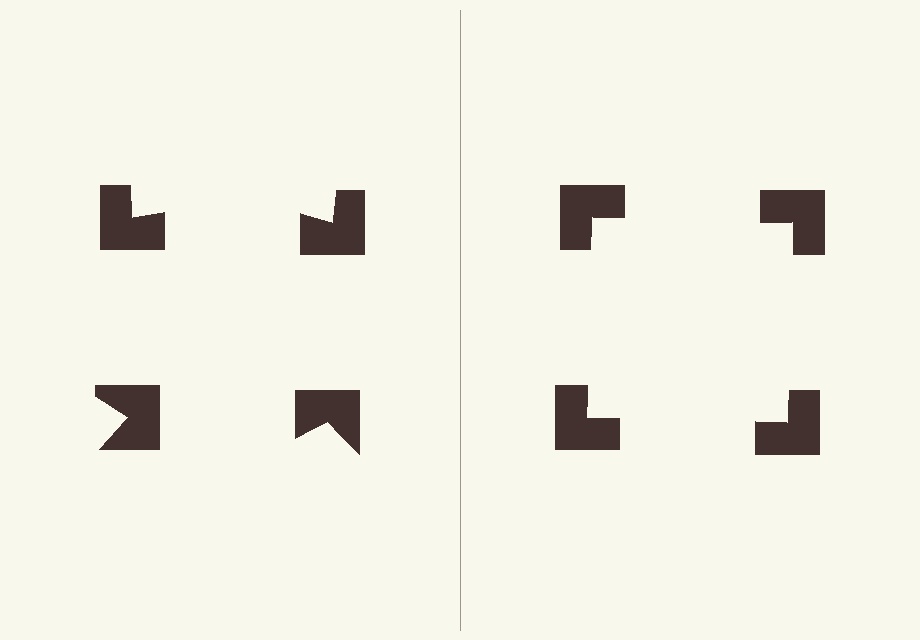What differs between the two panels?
The notched squares are positioned identically on both sides; only the wedge orientations differ. On the right they align to a square; on the left they are misaligned.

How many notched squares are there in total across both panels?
8 — 4 on each side.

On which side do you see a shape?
An illusory square appears on the right side. On the left side the wedge cuts are rotated, so no coherent shape forms.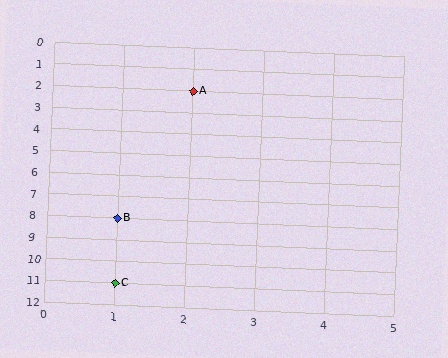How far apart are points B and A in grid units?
Points B and A are 1 column and 6 rows apart (about 6.1 grid units diagonally).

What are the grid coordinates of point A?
Point A is at grid coordinates (2, 2).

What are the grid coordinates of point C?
Point C is at grid coordinates (1, 11).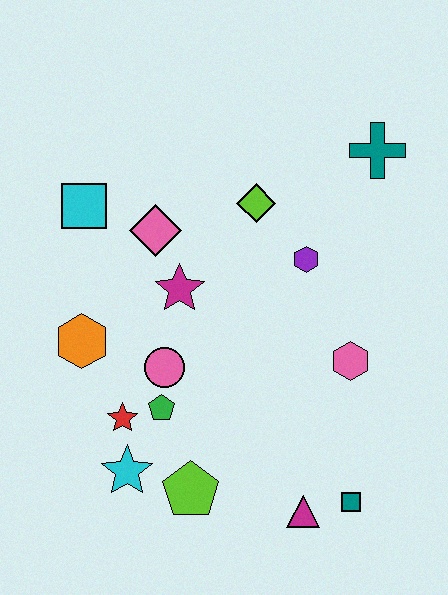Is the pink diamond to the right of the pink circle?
No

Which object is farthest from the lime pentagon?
The teal cross is farthest from the lime pentagon.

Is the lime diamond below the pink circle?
No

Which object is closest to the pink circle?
The green pentagon is closest to the pink circle.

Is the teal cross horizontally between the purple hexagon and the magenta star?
No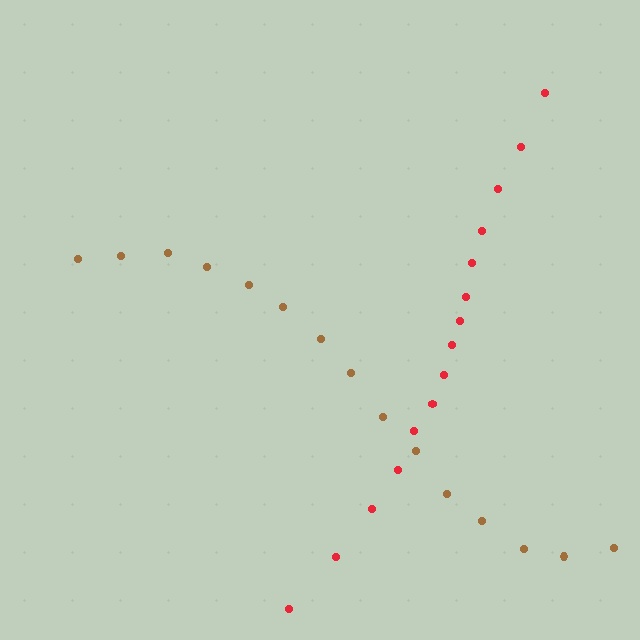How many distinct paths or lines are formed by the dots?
There are 2 distinct paths.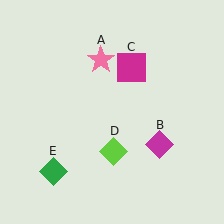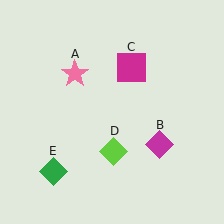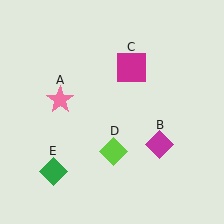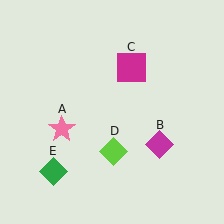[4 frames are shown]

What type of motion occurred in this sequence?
The pink star (object A) rotated counterclockwise around the center of the scene.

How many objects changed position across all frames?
1 object changed position: pink star (object A).